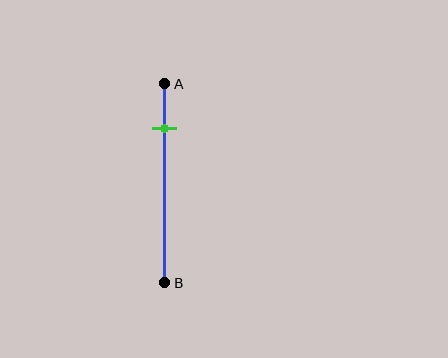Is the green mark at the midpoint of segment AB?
No, the mark is at about 25% from A, not at the 50% midpoint.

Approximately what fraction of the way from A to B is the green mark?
The green mark is approximately 25% of the way from A to B.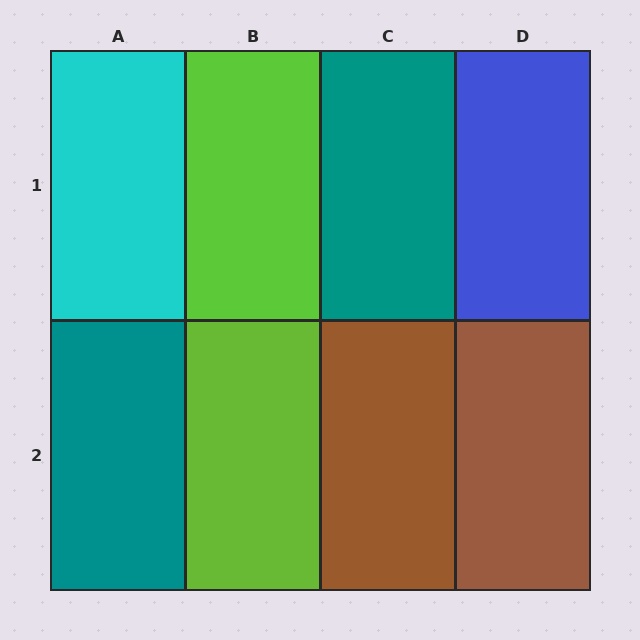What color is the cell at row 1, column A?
Cyan.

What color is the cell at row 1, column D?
Blue.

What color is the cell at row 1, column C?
Teal.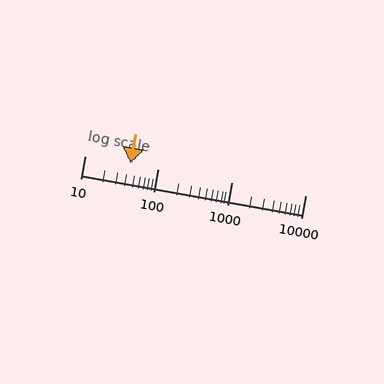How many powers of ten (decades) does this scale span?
The scale spans 3 decades, from 10 to 10000.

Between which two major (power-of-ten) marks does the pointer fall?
The pointer is between 10 and 100.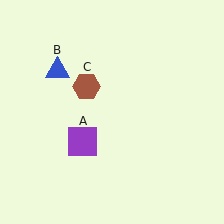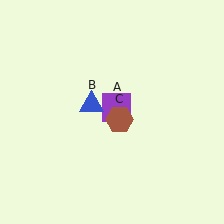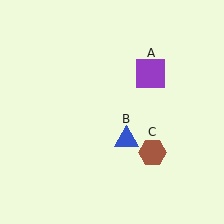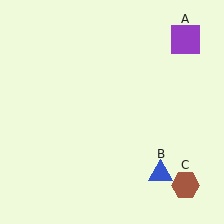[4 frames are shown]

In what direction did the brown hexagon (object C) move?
The brown hexagon (object C) moved down and to the right.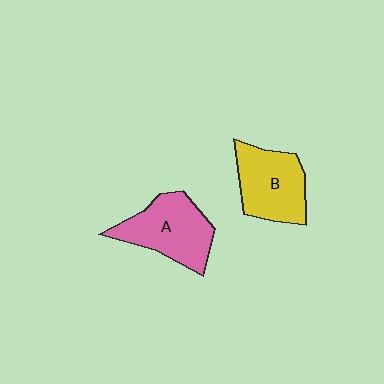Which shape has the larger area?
Shape A (pink).